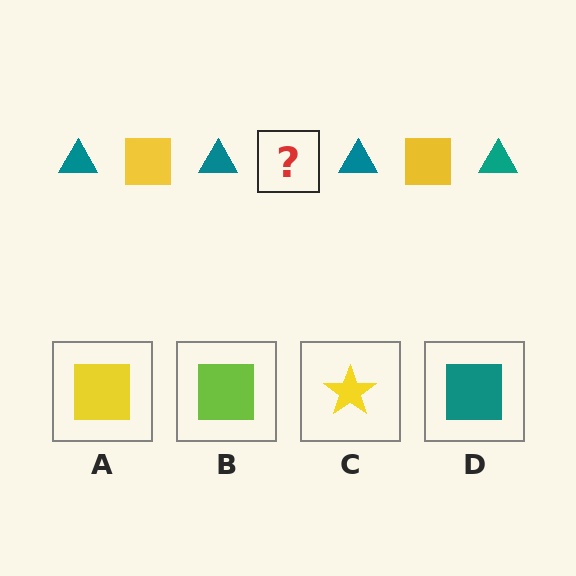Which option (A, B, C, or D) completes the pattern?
A.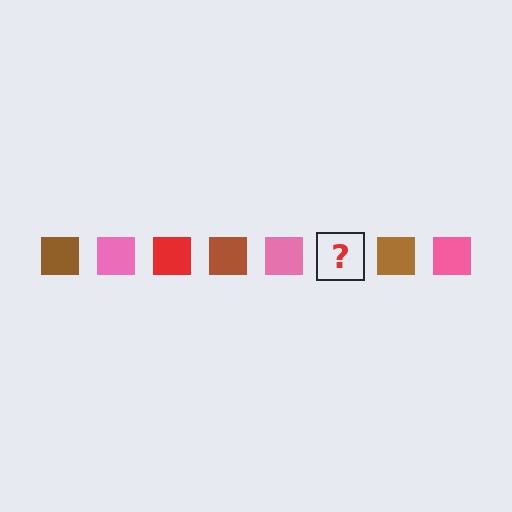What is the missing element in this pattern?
The missing element is a red square.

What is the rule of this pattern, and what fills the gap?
The rule is that the pattern cycles through brown, pink, red squares. The gap should be filled with a red square.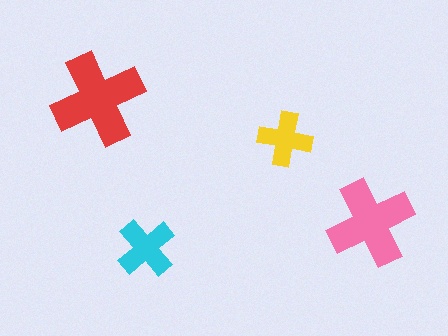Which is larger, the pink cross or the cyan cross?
The pink one.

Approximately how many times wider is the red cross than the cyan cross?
About 1.5 times wider.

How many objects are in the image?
There are 4 objects in the image.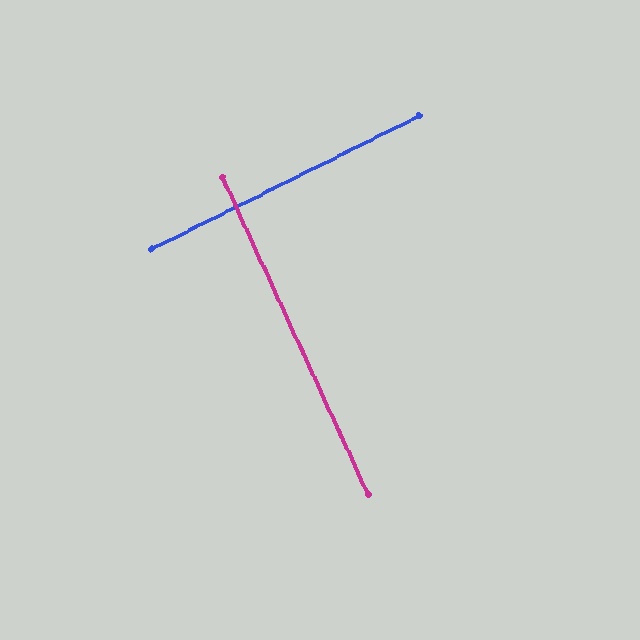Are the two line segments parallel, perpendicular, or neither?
Perpendicular — they meet at approximately 88°.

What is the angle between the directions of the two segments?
Approximately 88 degrees.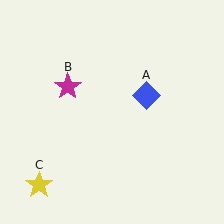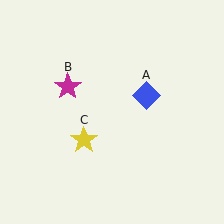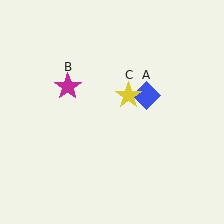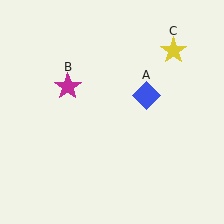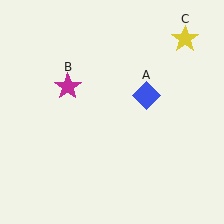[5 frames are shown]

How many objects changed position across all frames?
1 object changed position: yellow star (object C).